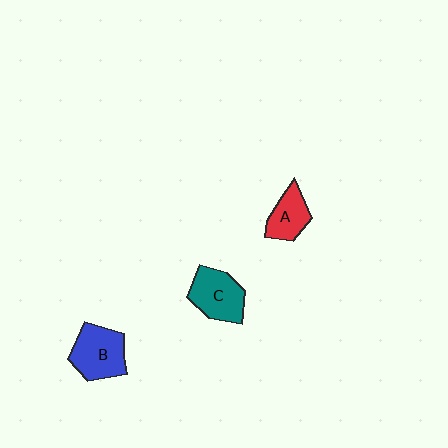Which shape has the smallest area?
Shape A (red).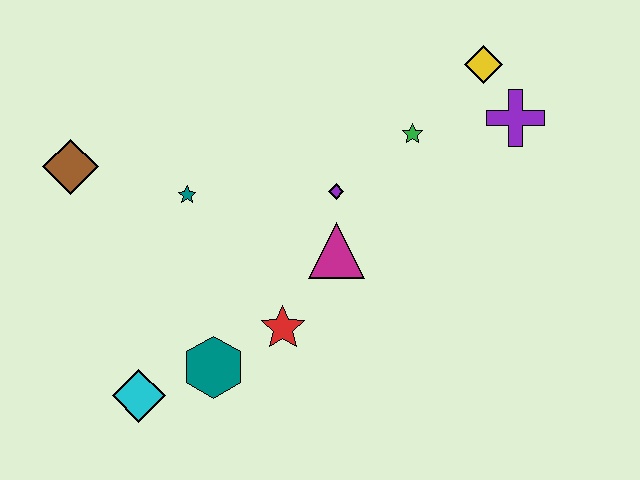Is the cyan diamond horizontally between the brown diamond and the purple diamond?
Yes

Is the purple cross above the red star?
Yes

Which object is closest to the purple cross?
The yellow diamond is closest to the purple cross.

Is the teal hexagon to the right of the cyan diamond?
Yes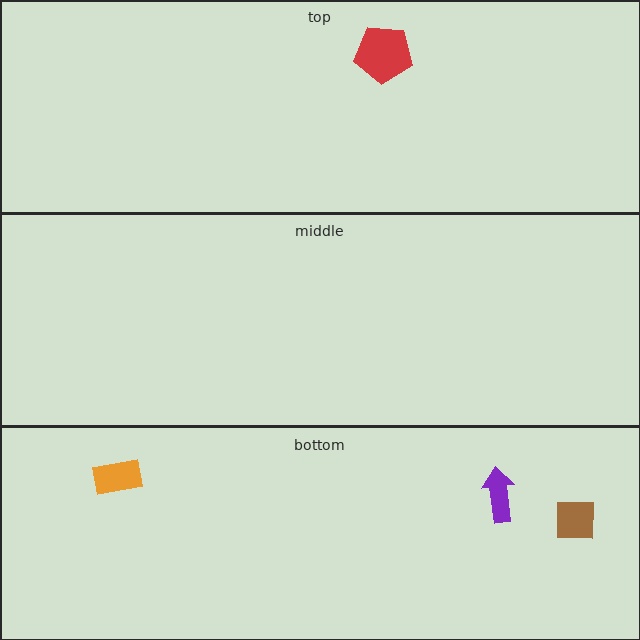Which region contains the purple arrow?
The bottom region.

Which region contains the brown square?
The bottom region.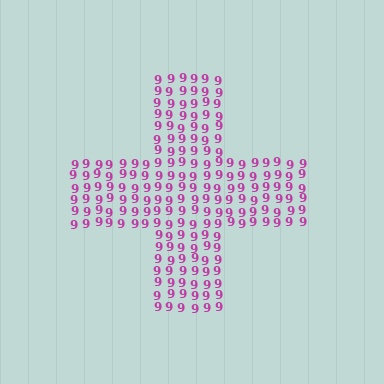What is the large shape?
The large shape is a cross.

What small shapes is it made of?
It is made of small digit 9's.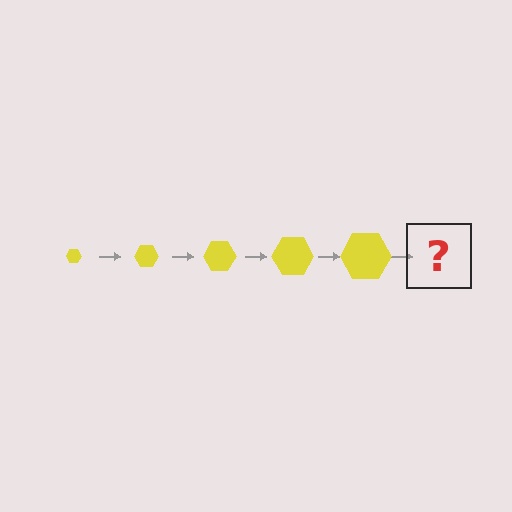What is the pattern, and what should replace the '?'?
The pattern is that the hexagon gets progressively larger each step. The '?' should be a yellow hexagon, larger than the previous one.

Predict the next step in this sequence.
The next step is a yellow hexagon, larger than the previous one.